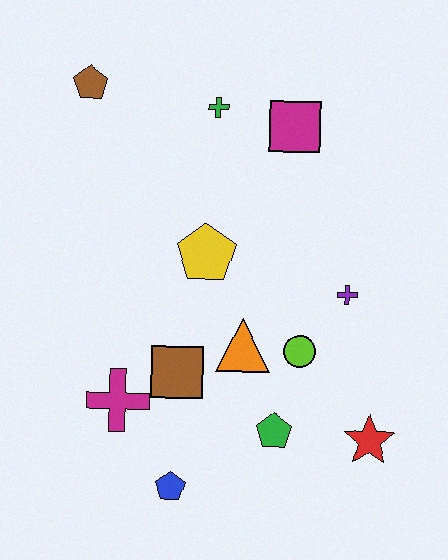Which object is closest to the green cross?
The magenta square is closest to the green cross.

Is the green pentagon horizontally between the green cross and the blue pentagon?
No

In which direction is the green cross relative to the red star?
The green cross is above the red star.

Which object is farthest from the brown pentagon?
The red star is farthest from the brown pentagon.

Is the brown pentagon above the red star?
Yes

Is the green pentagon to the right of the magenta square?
No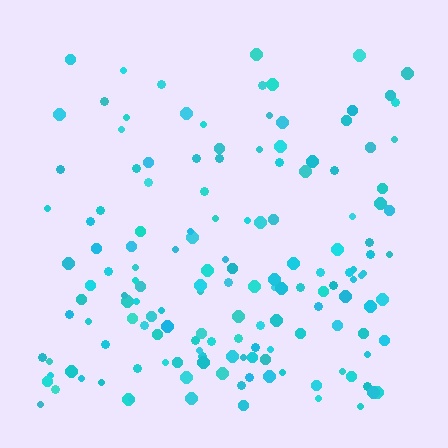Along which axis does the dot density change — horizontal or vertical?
Vertical.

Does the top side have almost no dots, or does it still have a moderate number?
Still a moderate number, just noticeably fewer than the bottom.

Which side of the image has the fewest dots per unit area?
The top.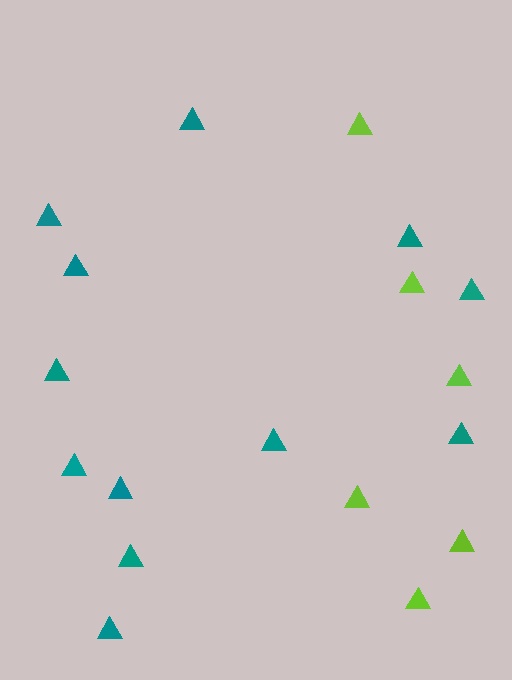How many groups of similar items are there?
There are 2 groups: one group of lime triangles (6) and one group of teal triangles (12).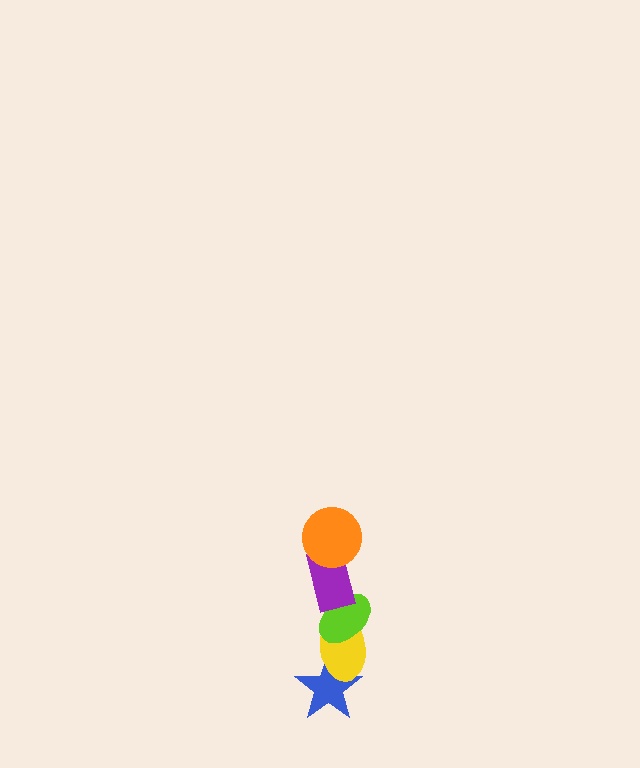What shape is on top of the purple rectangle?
The orange circle is on top of the purple rectangle.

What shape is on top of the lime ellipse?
The purple rectangle is on top of the lime ellipse.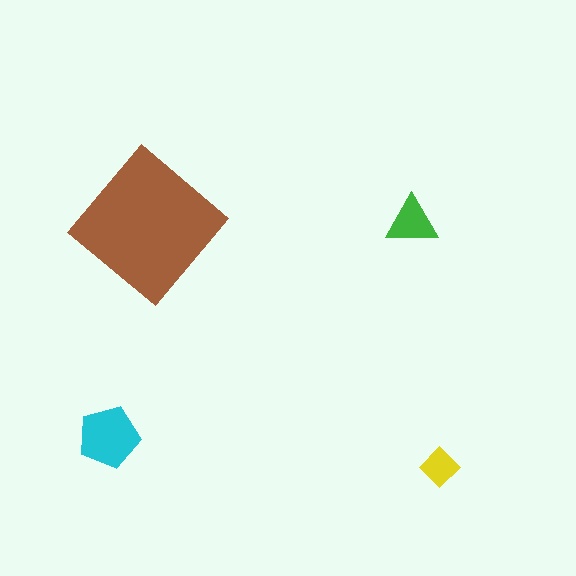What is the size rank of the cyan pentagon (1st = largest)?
2nd.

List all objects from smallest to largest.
The yellow diamond, the green triangle, the cyan pentagon, the brown diamond.